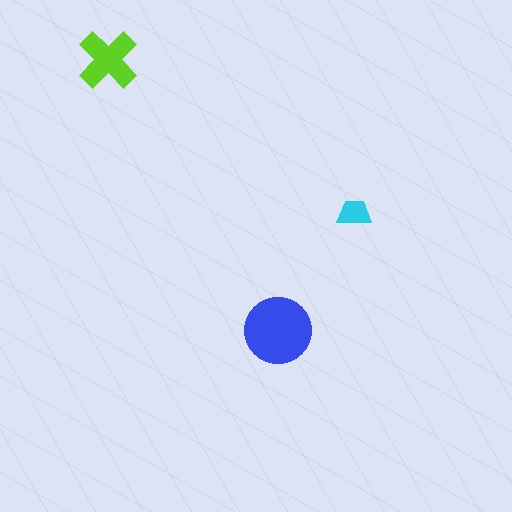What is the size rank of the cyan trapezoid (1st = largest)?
3rd.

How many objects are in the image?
There are 3 objects in the image.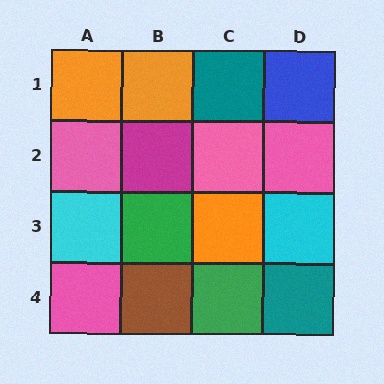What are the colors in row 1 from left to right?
Orange, orange, teal, blue.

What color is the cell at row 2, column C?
Pink.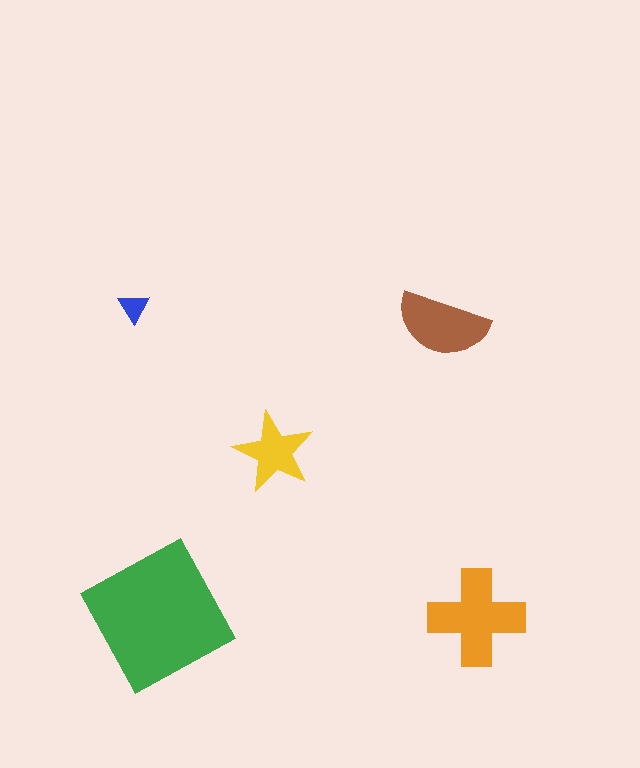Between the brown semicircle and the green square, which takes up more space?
The green square.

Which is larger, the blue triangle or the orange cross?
The orange cross.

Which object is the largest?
The green square.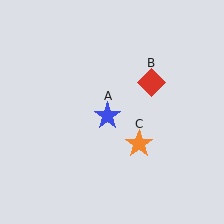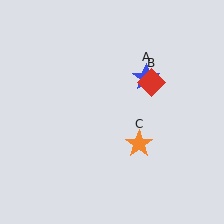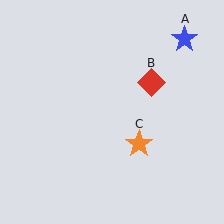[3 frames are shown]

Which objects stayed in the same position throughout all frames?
Red diamond (object B) and orange star (object C) remained stationary.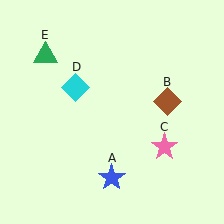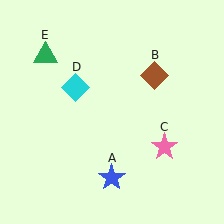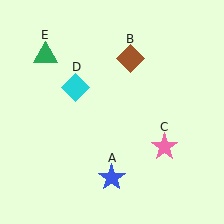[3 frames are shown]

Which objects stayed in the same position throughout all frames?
Blue star (object A) and pink star (object C) and cyan diamond (object D) and green triangle (object E) remained stationary.